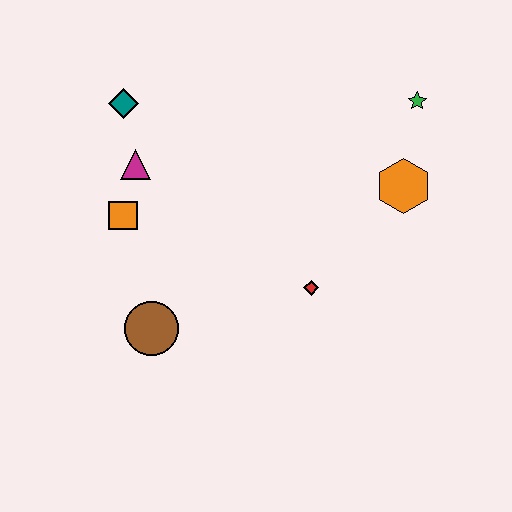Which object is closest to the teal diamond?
The magenta triangle is closest to the teal diamond.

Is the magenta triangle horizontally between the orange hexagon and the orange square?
Yes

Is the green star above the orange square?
Yes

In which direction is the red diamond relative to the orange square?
The red diamond is to the right of the orange square.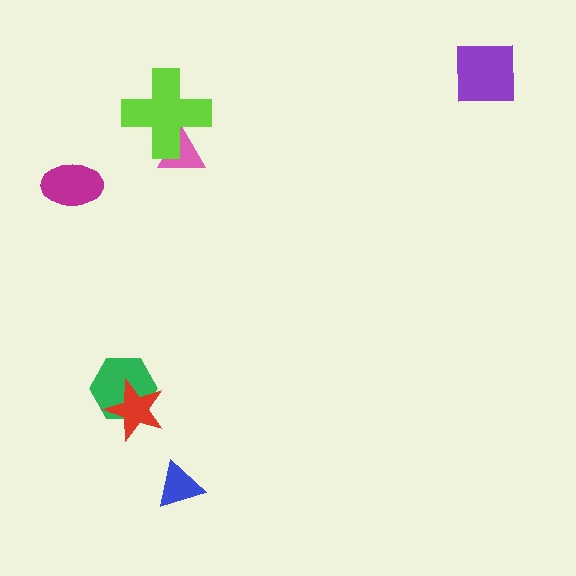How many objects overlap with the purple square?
0 objects overlap with the purple square.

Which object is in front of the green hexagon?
The red star is in front of the green hexagon.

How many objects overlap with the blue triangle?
0 objects overlap with the blue triangle.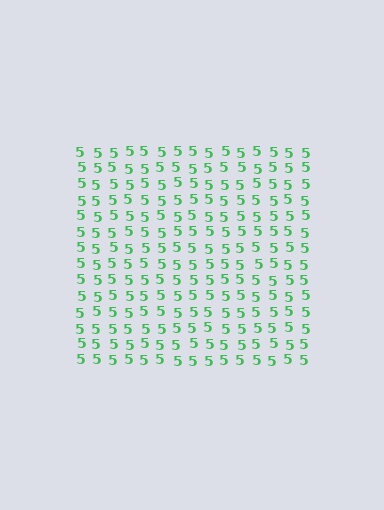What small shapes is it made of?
It is made of small digit 5's.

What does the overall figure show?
The overall figure shows a square.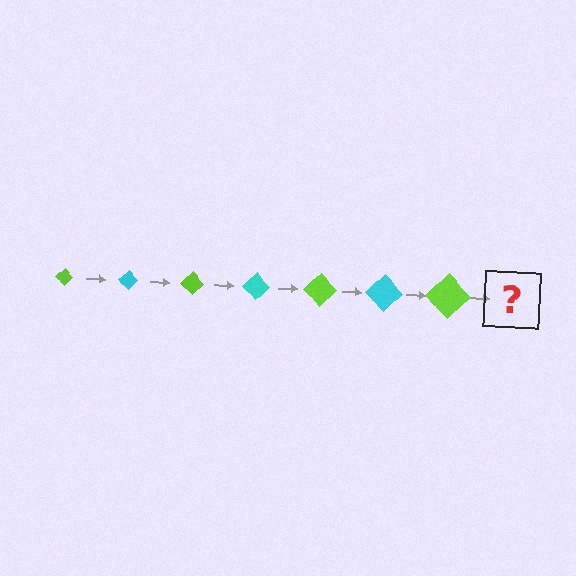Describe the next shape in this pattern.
It should be a cyan diamond, larger than the previous one.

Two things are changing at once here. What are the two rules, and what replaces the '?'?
The two rules are that the diamond grows larger each step and the color cycles through lime and cyan. The '?' should be a cyan diamond, larger than the previous one.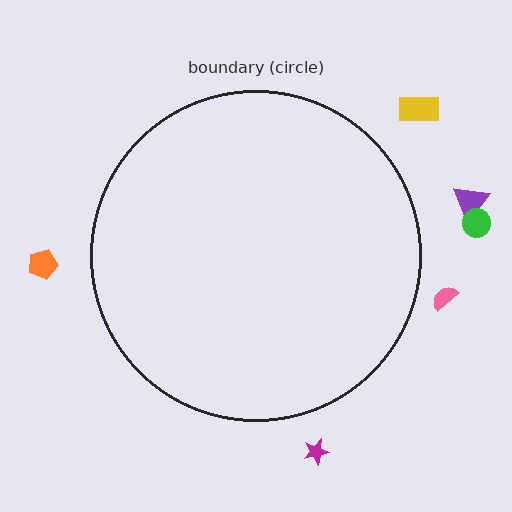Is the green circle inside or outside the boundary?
Outside.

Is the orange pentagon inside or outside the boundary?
Outside.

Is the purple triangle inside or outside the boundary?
Outside.